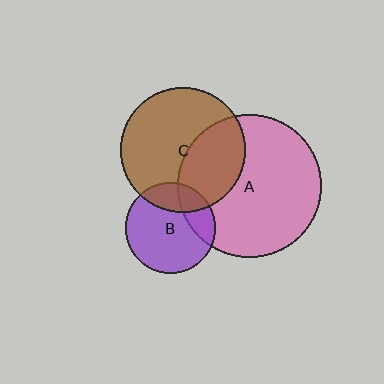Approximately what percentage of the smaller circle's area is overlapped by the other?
Approximately 40%.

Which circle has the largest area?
Circle A (pink).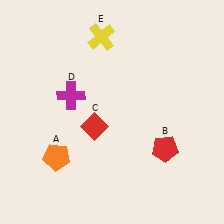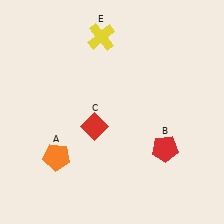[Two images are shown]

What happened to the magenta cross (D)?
The magenta cross (D) was removed in Image 2. It was in the top-left area of Image 1.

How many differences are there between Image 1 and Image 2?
There is 1 difference between the two images.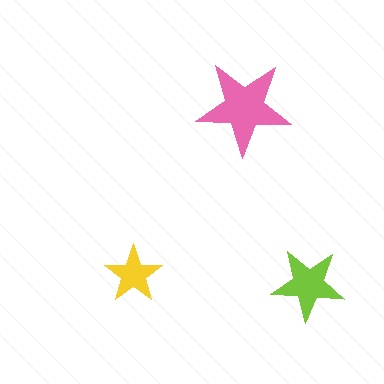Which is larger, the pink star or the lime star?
The pink one.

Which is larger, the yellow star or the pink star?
The pink one.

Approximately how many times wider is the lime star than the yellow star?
About 1.5 times wider.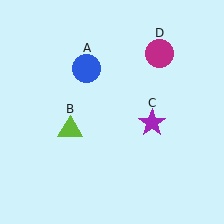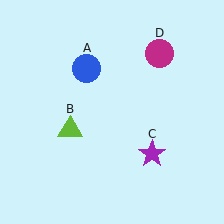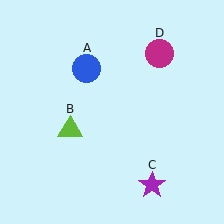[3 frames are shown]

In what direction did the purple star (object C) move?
The purple star (object C) moved down.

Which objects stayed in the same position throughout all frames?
Blue circle (object A) and lime triangle (object B) and magenta circle (object D) remained stationary.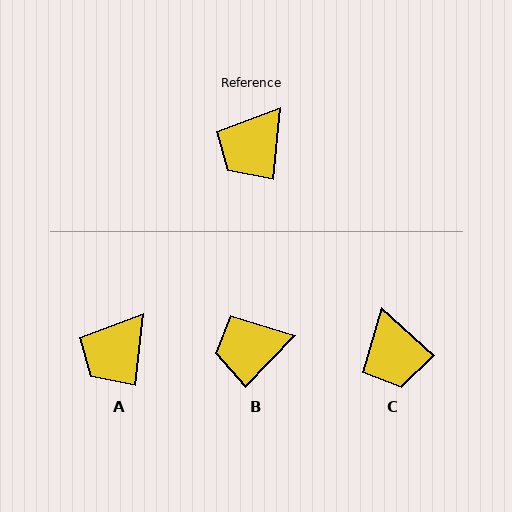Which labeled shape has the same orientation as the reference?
A.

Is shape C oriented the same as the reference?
No, it is off by about 54 degrees.